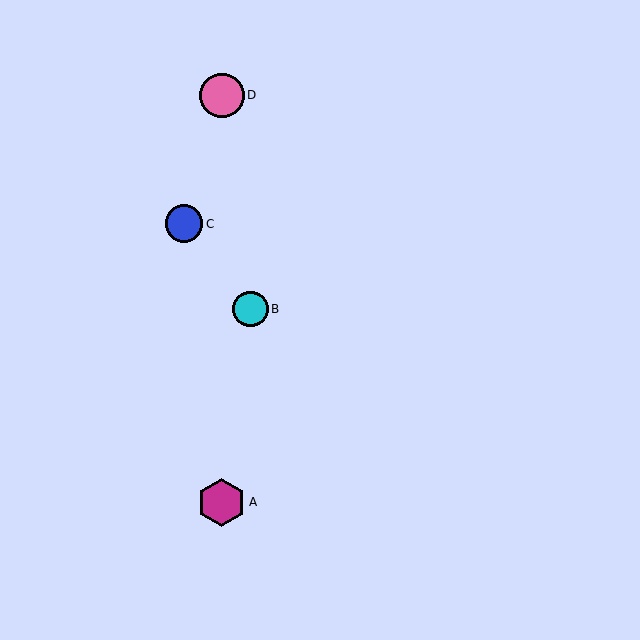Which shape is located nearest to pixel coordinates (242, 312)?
The cyan circle (labeled B) at (250, 309) is nearest to that location.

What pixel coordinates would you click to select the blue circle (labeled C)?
Click at (184, 224) to select the blue circle C.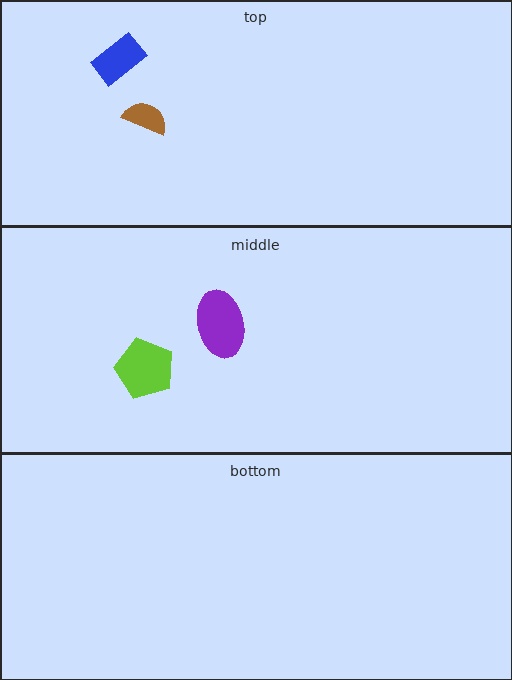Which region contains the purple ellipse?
The middle region.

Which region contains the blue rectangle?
The top region.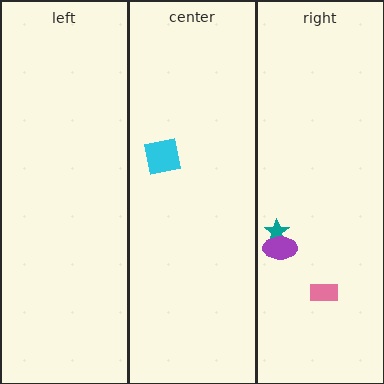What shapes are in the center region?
The cyan square.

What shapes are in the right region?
The pink rectangle, the teal star, the purple ellipse.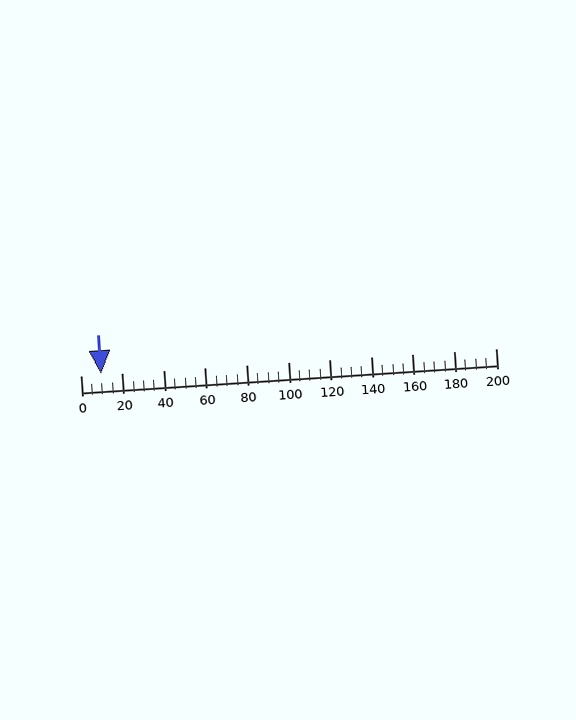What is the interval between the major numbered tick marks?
The major tick marks are spaced 20 units apart.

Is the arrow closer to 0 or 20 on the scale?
The arrow is closer to 20.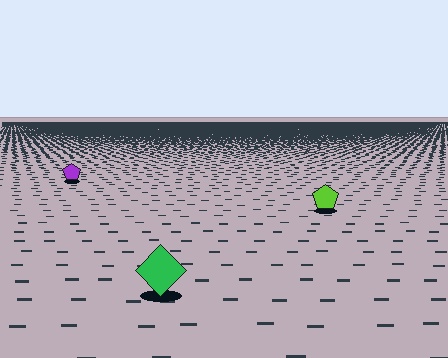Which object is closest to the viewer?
The green diamond is closest. The texture marks near it are larger and more spread out.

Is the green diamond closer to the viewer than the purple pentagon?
Yes. The green diamond is closer — you can tell from the texture gradient: the ground texture is coarser near it.